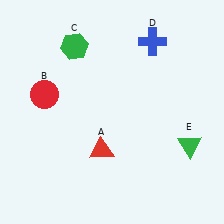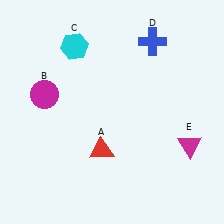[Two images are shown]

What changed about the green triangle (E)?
In Image 1, E is green. In Image 2, it changed to magenta.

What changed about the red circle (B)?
In Image 1, B is red. In Image 2, it changed to magenta.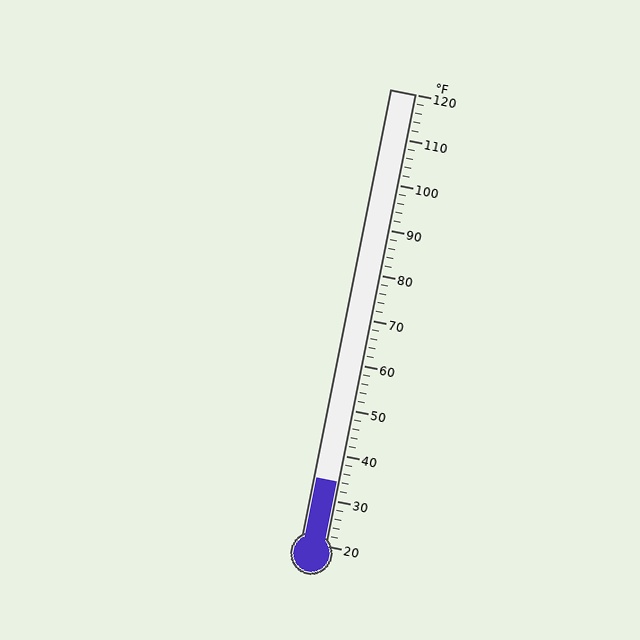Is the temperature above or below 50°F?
The temperature is below 50°F.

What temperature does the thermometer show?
The thermometer shows approximately 34°F.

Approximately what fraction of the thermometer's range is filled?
The thermometer is filled to approximately 15% of its range.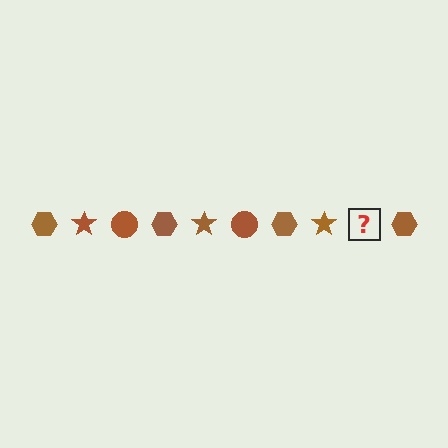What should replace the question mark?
The question mark should be replaced with a brown circle.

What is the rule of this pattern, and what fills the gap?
The rule is that the pattern cycles through hexagon, star, circle shapes in brown. The gap should be filled with a brown circle.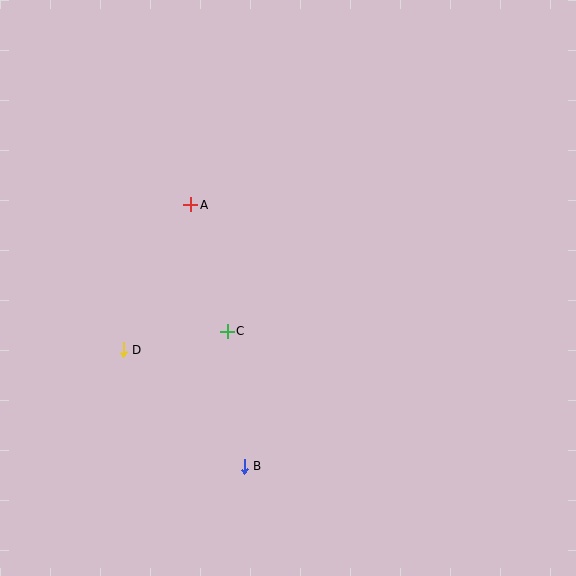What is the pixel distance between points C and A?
The distance between C and A is 131 pixels.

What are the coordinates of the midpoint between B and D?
The midpoint between B and D is at (184, 408).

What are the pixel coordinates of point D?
Point D is at (123, 350).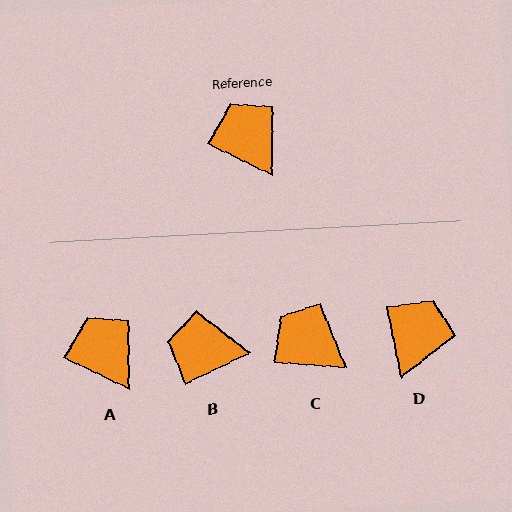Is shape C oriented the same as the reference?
No, it is off by about 22 degrees.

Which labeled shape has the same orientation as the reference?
A.